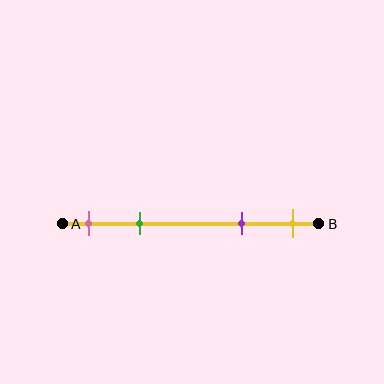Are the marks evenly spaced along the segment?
No, the marks are not evenly spaced.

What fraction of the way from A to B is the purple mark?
The purple mark is approximately 70% (0.7) of the way from A to B.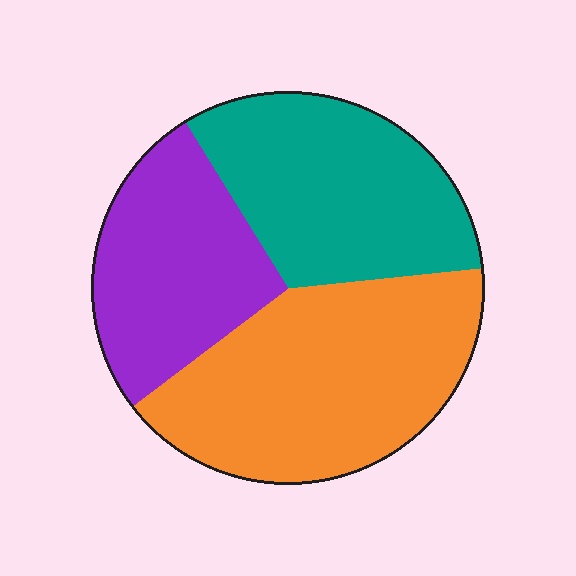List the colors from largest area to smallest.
From largest to smallest: orange, teal, purple.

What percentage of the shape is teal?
Teal takes up about one third (1/3) of the shape.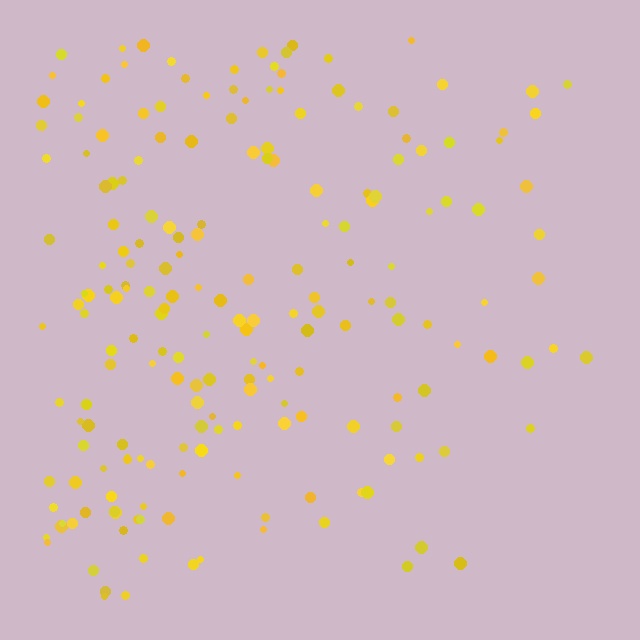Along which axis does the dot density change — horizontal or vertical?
Horizontal.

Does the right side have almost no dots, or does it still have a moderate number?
Still a moderate number, just noticeably fewer than the left.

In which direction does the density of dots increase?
From right to left, with the left side densest.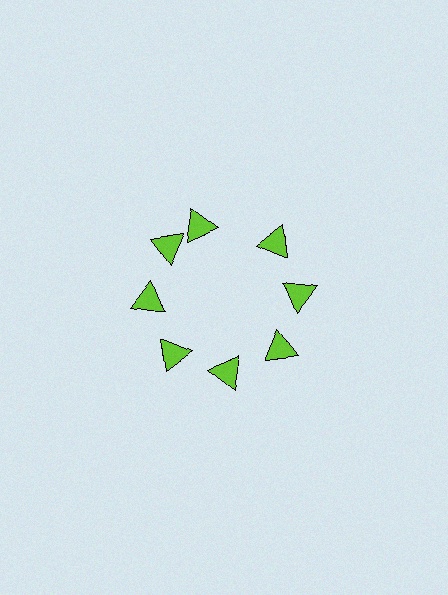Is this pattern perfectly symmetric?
No. The 8 lime triangles are arranged in a ring, but one element near the 12 o'clock position is rotated out of alignment along the ring, breaking the 8-fold rotational symmetry.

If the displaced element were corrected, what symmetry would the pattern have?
It would have 8-fold rotational symmetry — the pattern would map onto itself every 45 degrees.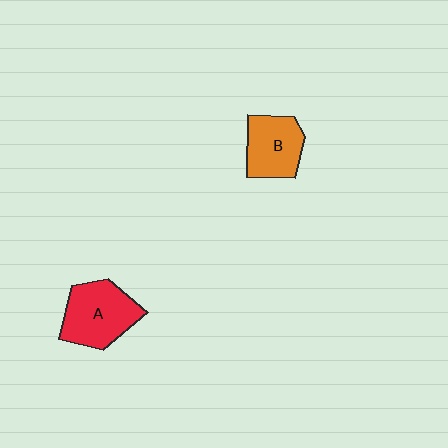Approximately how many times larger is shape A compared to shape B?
Approximately 1.2 times.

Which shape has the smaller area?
Shape B (orange).